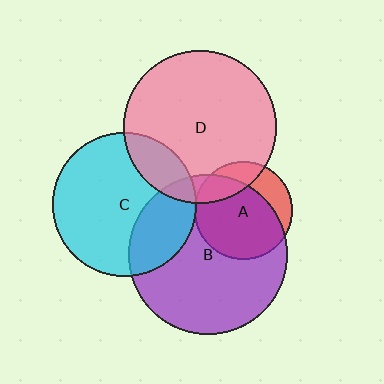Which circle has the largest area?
Circle B (purple).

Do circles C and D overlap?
Yes.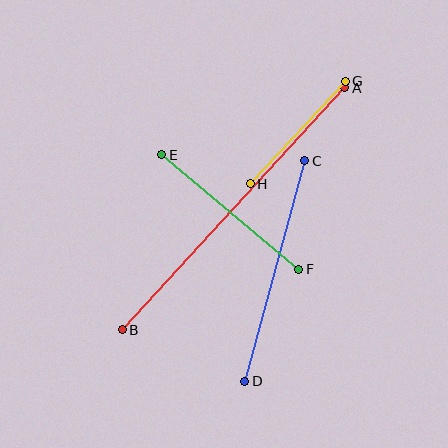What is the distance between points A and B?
The distance is approximately 329 pixels.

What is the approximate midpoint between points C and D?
The midpoint is at approximately (275, 271) pixels.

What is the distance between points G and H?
The distance is approximately 140 pixels.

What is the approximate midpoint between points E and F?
The midpoint is at approximately (230, 212) pixels.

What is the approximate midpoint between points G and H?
The midpoint is at approximately (298, 132) pixels.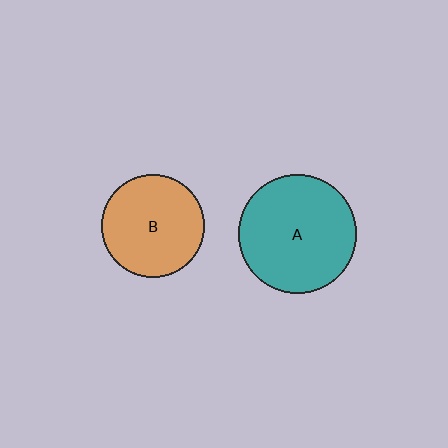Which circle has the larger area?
Circle A (teal).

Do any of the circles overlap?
No, none of the circles overlap.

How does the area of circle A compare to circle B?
Approximately 1.3 times.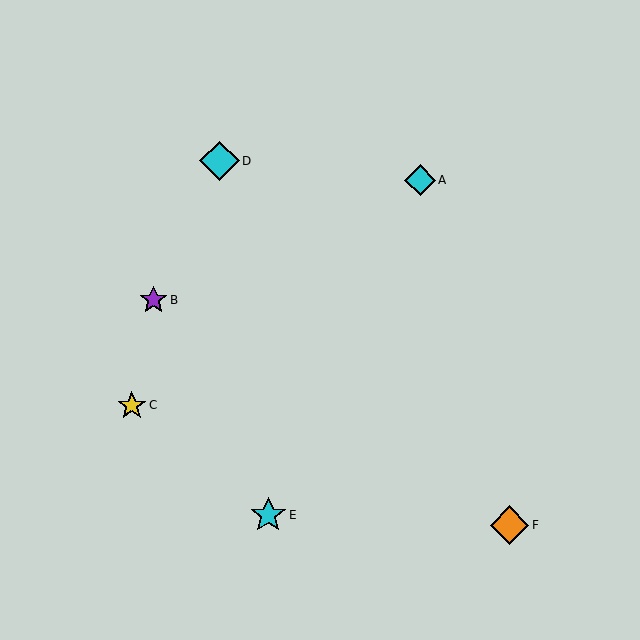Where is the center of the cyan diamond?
The center of the cyan diamond is at (420, 180).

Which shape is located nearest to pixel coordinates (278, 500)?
The cyan star (labeled E) at (268, 515) is nearest to that location.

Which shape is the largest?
The cyan diamond (labeled D) is the largest.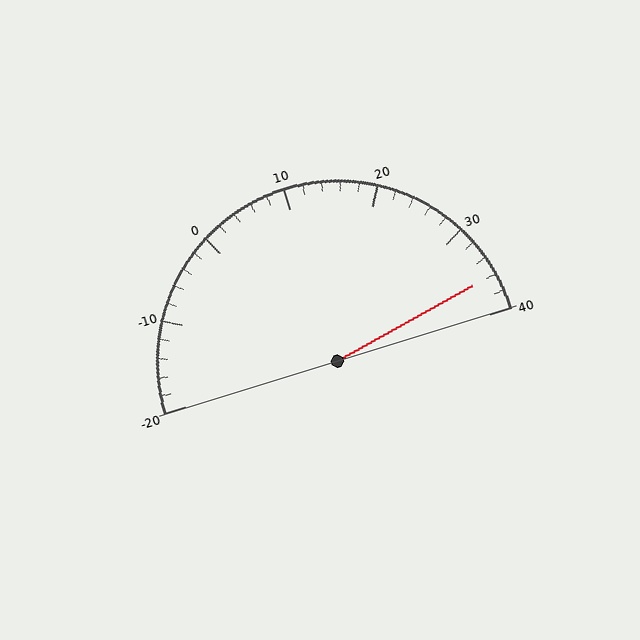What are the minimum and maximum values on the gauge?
The gauge ranges from -20 to 40.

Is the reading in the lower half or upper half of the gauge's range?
The reading is in the upper half of the range (-20 to 40).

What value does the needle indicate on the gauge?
The needle indicates approximately 36.